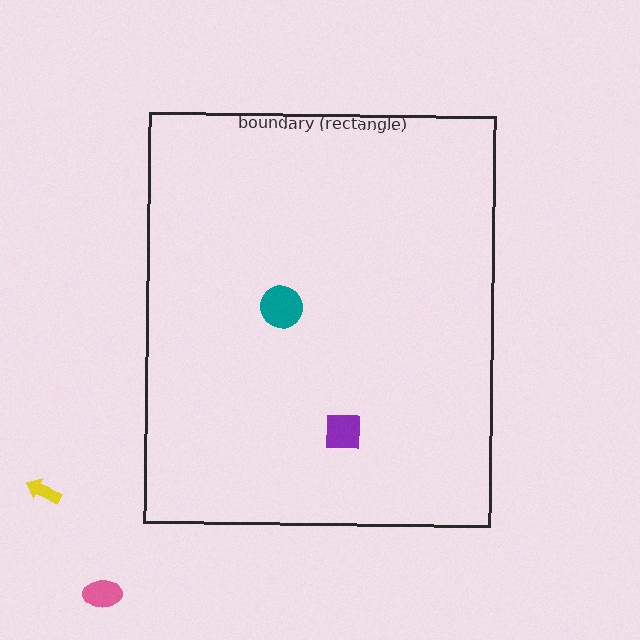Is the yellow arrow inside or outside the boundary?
Outside.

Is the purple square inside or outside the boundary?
Inside.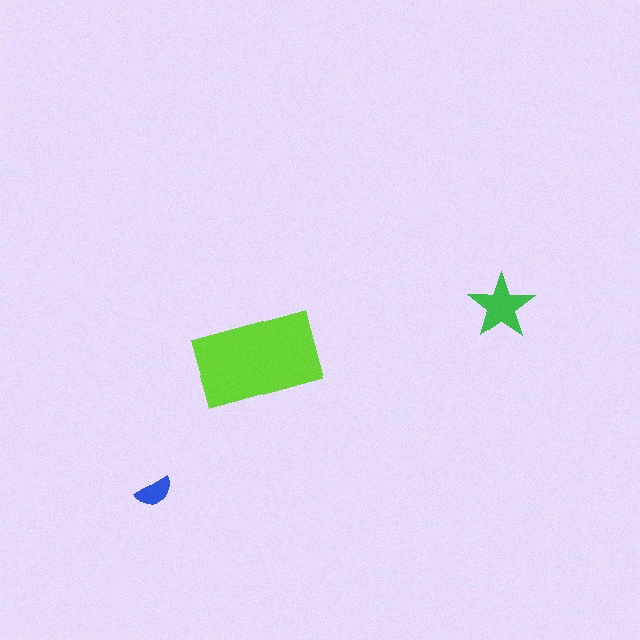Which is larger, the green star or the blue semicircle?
The green star.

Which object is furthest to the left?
The blue semicircle is leftmost.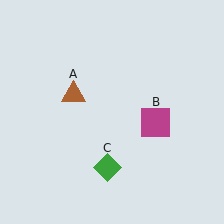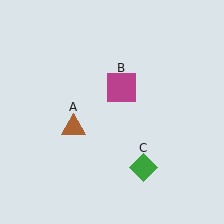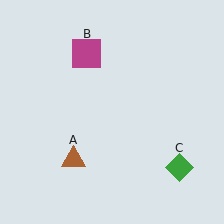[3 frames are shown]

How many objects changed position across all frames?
3 objects changed position: brown triangle (object A), magenta square (object B), green diamond (object C).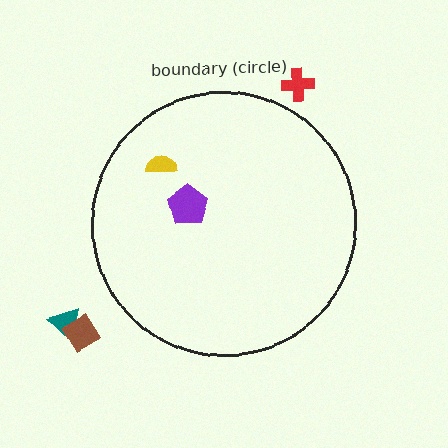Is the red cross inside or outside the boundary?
Outside.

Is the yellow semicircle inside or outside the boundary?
Inside.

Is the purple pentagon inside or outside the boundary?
Inside.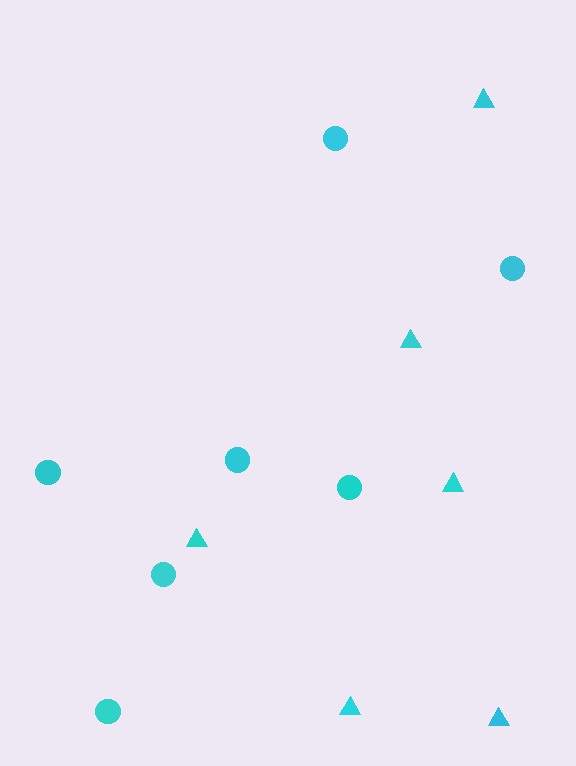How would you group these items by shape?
There are 2 groups: one group of circles (7) and one group of triangles (6).